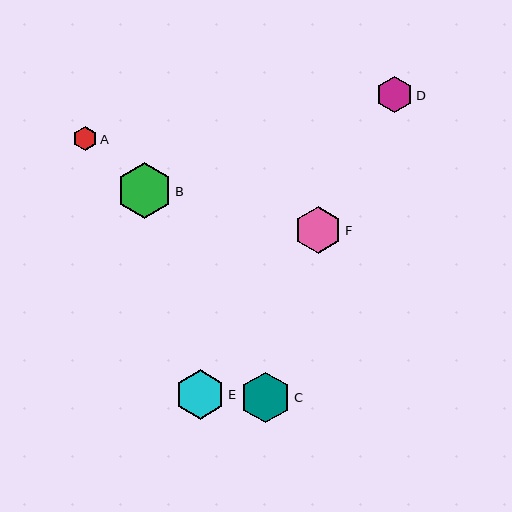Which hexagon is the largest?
Hexagon B is the largest with a size of approximately 56 pixels.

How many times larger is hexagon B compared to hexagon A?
Hexagon B is approximately 2.3 times the size of hexagon A.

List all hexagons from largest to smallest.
From largest to smallest: B, C, E, F, D, A.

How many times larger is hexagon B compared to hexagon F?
Hexagon B is approximately 1.2 times the size of hexagon F.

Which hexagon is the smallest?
Hexagon A is the smallest with a size of approximately 24 pixels.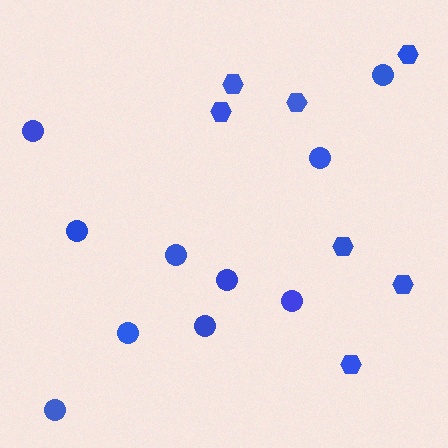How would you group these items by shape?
There are 2 groups: one group of circles (10) and one group of hexagons (7).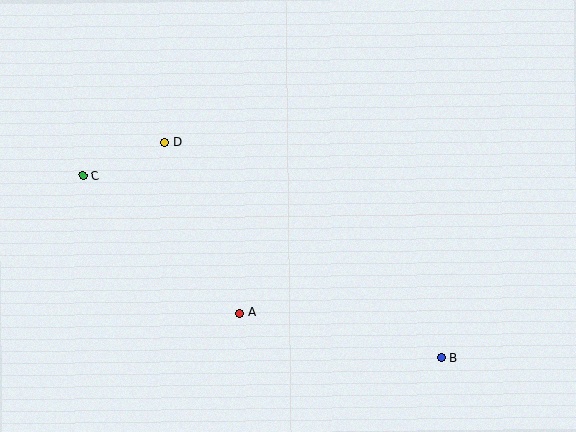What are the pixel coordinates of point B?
Point B is at (441, 358).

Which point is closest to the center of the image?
Point A at (240, 313) is closest to the center.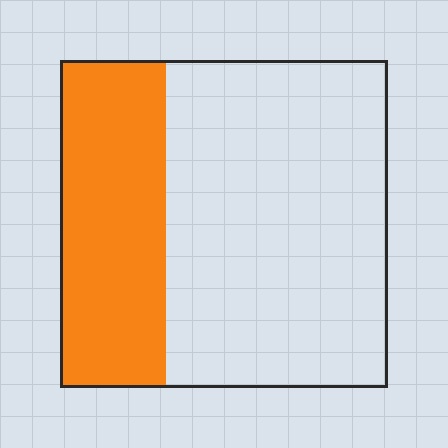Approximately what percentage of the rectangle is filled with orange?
Approximately 30%.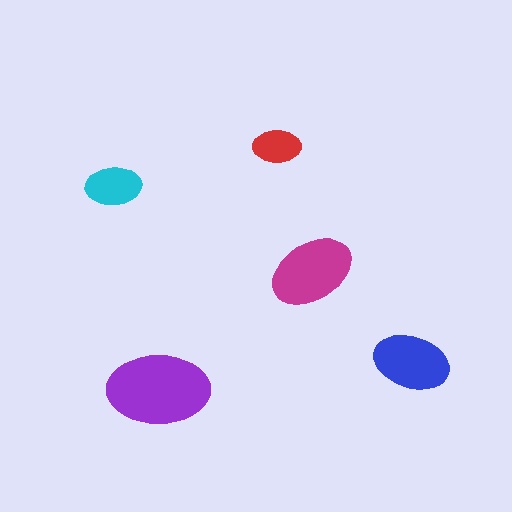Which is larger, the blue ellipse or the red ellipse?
The blue one.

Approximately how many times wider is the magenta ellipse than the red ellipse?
About 2 times wider.